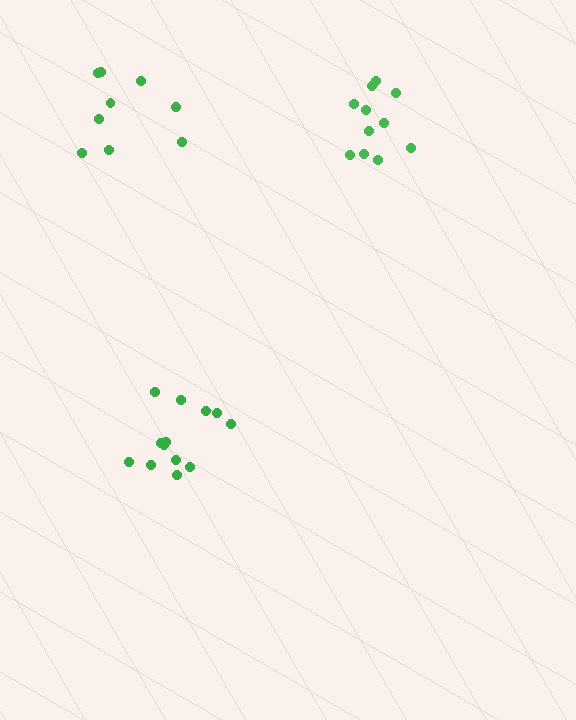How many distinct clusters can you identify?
There are 3 distinct clusters.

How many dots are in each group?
Group 1: 13 dots, Group 2: 9 dots, Group 3: 11 dots (33 total).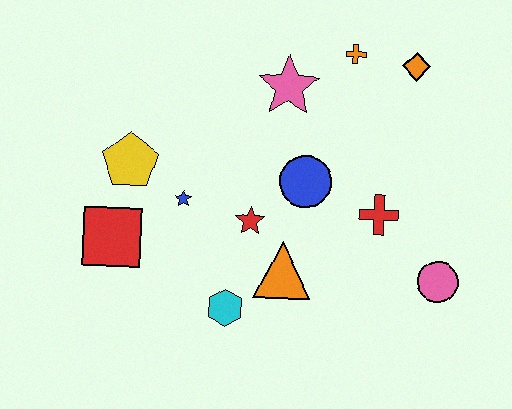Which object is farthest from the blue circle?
The red square is farthest from the blue circle.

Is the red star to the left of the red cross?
Yes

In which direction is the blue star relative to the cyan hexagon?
The blue star is above the cyan hexagon.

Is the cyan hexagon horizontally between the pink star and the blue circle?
No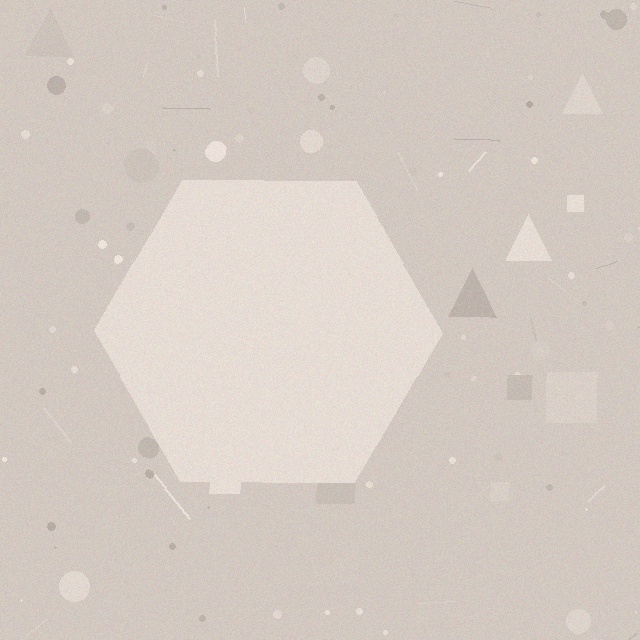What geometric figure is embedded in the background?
A hexagon is embedded in the background.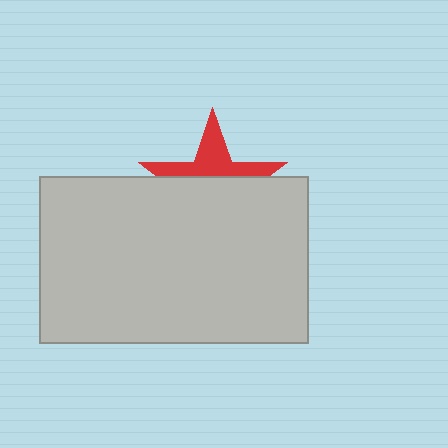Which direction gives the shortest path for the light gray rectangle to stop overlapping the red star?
Moving down gives the shortest separation.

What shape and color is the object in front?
The object in front is a light gray rectangle.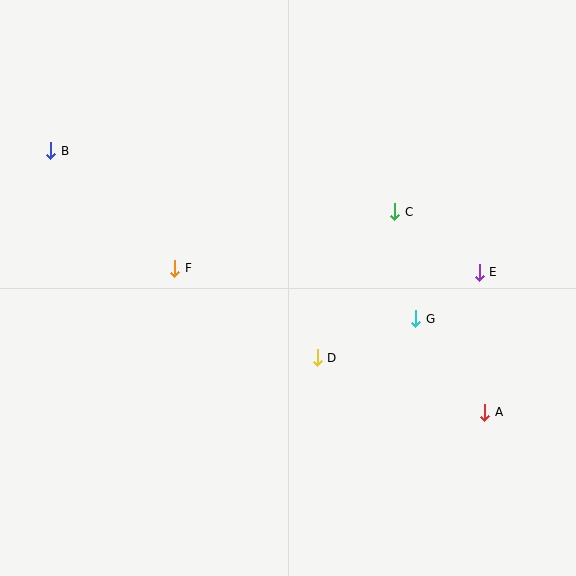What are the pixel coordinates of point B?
Point B is at (51, 151).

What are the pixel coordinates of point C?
Point C is at (395, 212).